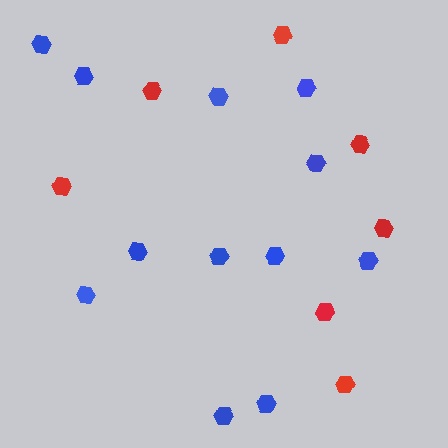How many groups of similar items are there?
There are 2 groups: one group of blue hexagons (12) and one group of red hexagons (7).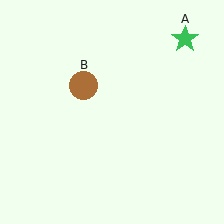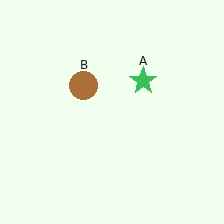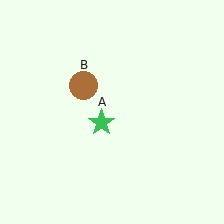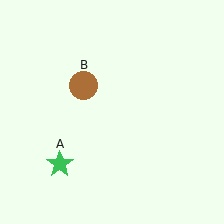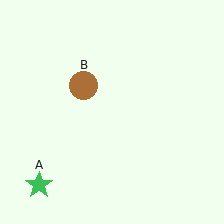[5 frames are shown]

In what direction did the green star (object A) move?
The green star (object A) moved down and to the left.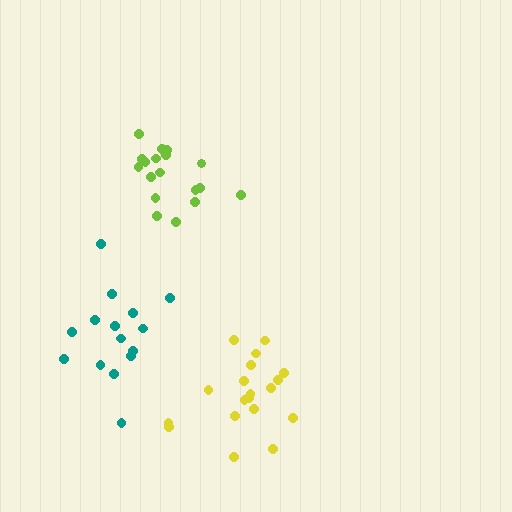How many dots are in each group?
Group 1: 20 dots, Group 2: 18 dots, Group 3: 15 dots (53 total).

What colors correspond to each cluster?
The clusters are colored: yellow, lime, teal.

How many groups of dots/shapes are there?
There are 3 groups.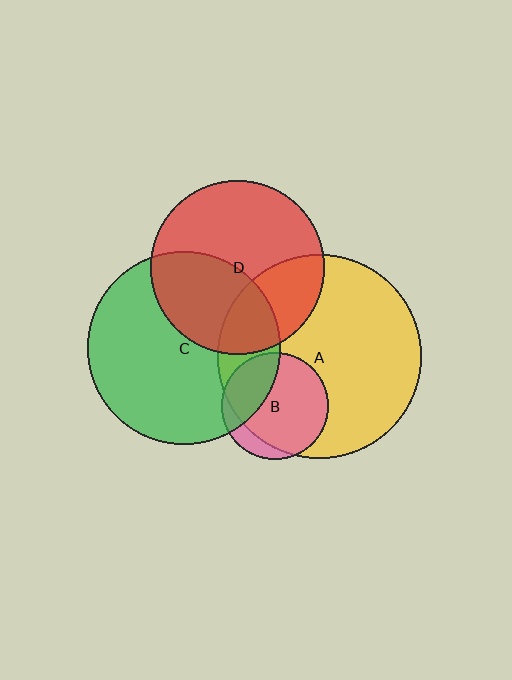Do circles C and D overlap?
Yes.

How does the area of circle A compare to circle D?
Approximately 1.4 times.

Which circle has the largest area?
Circle A (yellow).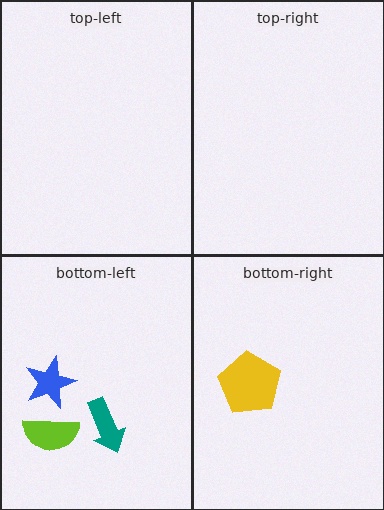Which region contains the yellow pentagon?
The bottom-right region.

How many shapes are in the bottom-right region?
1.